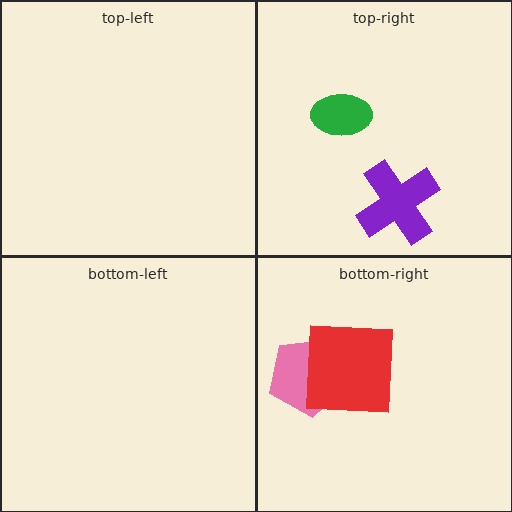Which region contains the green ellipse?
The top-right region.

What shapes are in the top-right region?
The green ellipse, the purple cross.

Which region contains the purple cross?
The top-right region.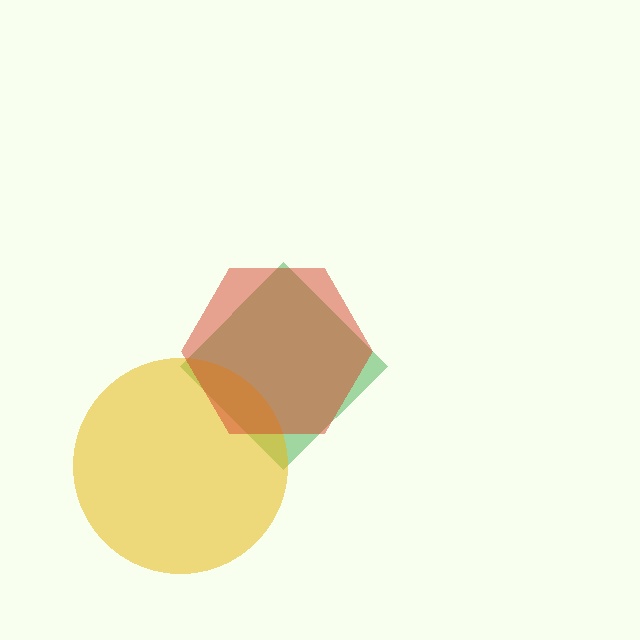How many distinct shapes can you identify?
There are 3 distinct shapes: a green diamond, a yellow circle, a red hexagon.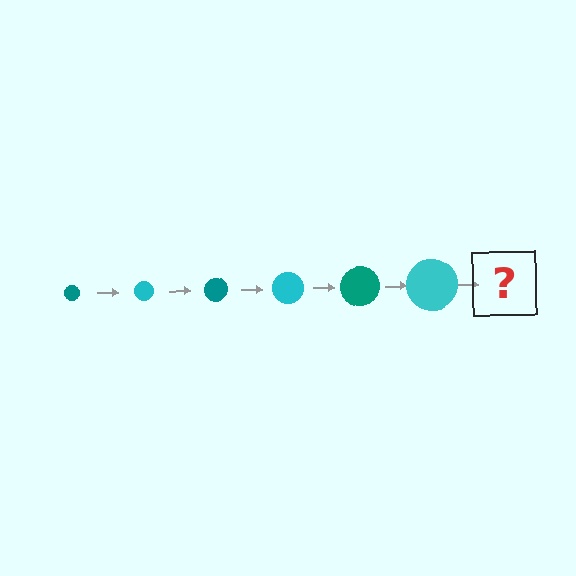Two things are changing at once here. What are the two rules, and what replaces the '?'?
The two rules are that the circle grows larger each step and the color cycles through teal and cyan. The '?' should be a teal circle, larger than the previous one.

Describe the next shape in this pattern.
It should be a teal circle, larger than the previous one.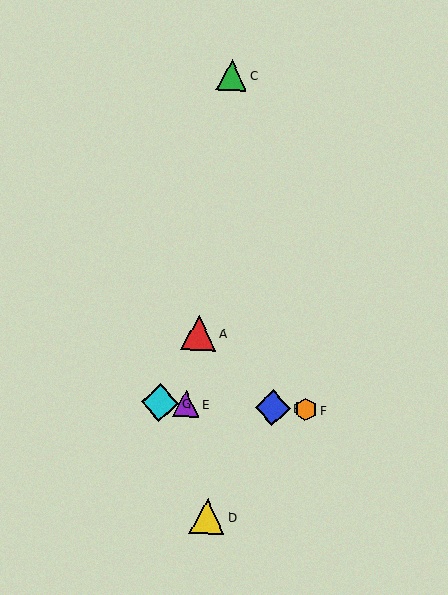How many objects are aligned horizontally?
4 objects (B, E, F, G) are aligned horizontally.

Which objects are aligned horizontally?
Objects B, E, F, G are aligned horizontally.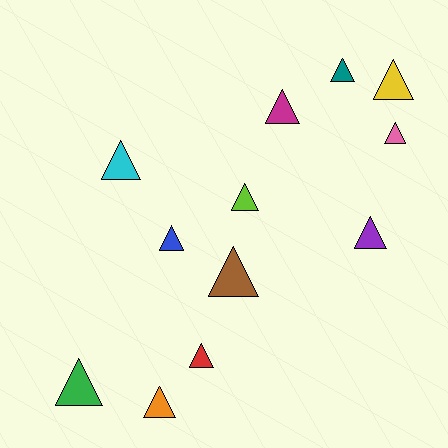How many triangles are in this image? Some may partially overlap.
There are 12 triangles.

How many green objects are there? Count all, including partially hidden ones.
There is 1 green object.